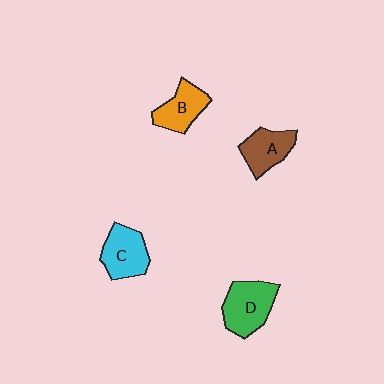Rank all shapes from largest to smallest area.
From largest to smallest: D (green), C (cyan), B (orange), A (brown).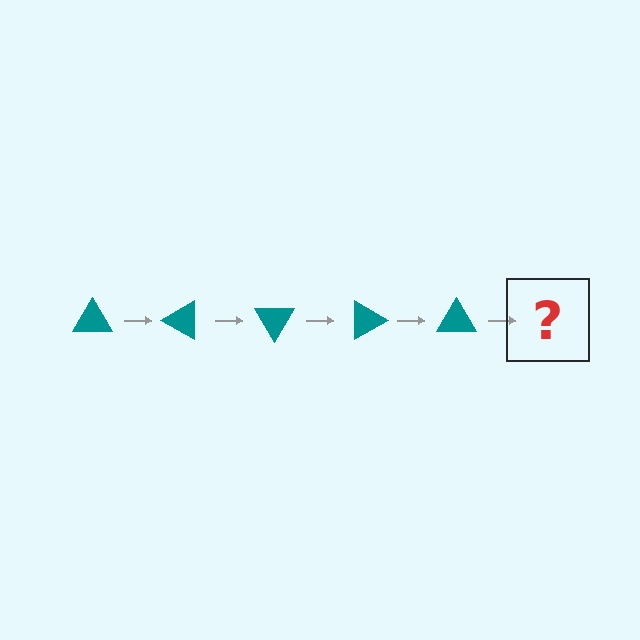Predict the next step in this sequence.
The next step is a teal triangle rotated 150 degrees.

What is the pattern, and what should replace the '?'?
The pattern is that the triangle rotates 30 degrees each step. The '?' should be a teal triangle rotated 150 degrees.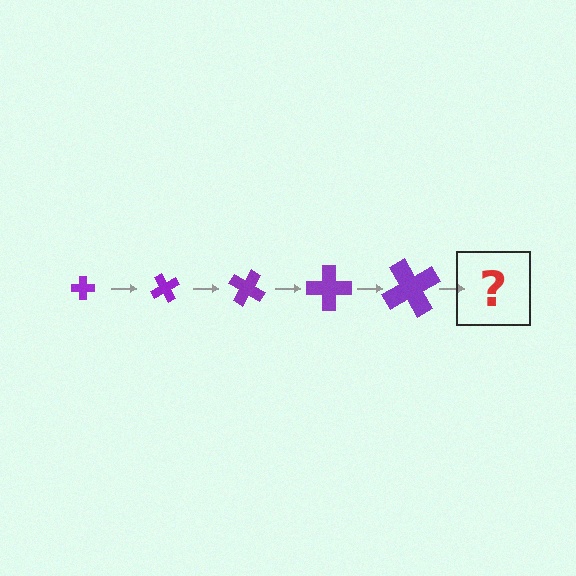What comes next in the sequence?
The next element should be a cross, larger than the previous one and rotated 300 degrees from the start.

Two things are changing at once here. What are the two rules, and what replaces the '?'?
The two rules are that the cross grows larger each step and it rotates 60 degrees each step. The '?' should be a cross, larger than the previous one and rotated 300 degrees from the start.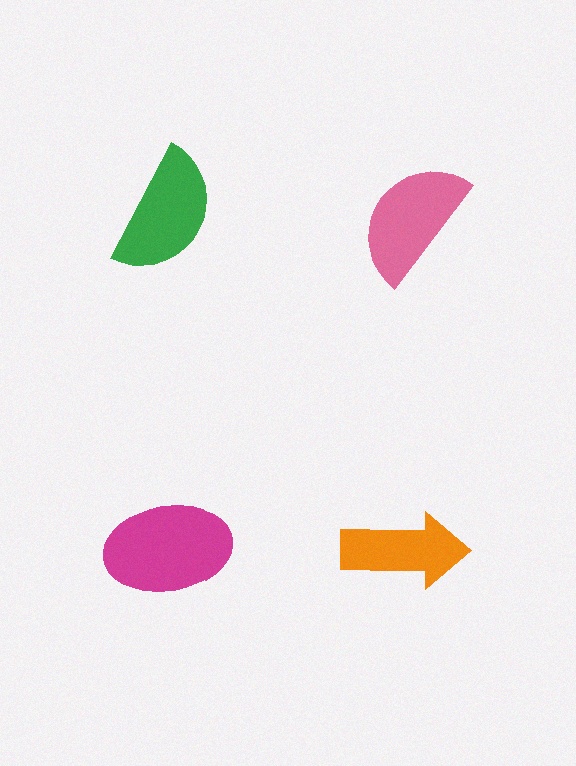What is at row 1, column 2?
A pink semicircle.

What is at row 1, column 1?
A green semicircle.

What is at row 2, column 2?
An orange arrow.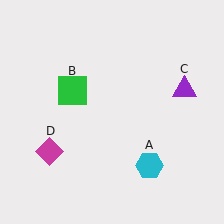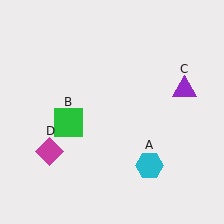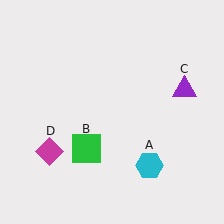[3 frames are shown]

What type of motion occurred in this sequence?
The green square (object B) rotated counterclockwise around the center of the scene.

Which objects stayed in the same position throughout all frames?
Cyan hexagon (object A) and purple triangle (object C) and magenta diamond (object D) remained stationary.